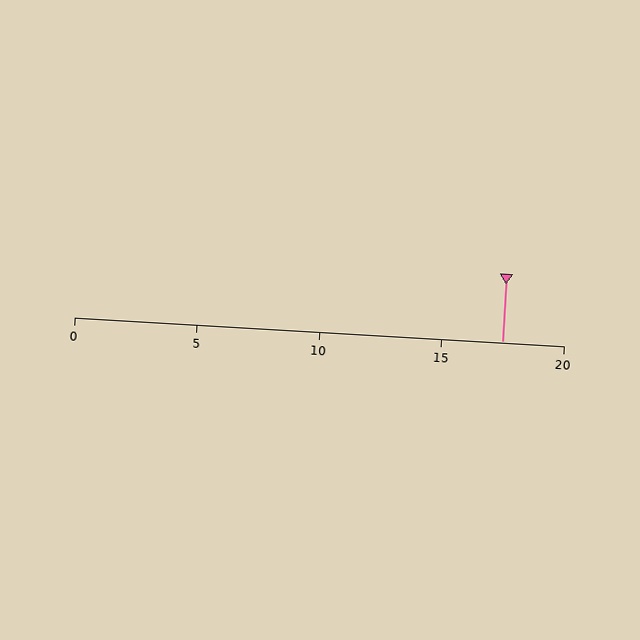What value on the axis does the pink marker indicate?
The marker indicates approximately 17.5.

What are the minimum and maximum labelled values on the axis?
The axis runs from 0 to 20.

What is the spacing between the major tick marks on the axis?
The major ticks are spaced 5 apart.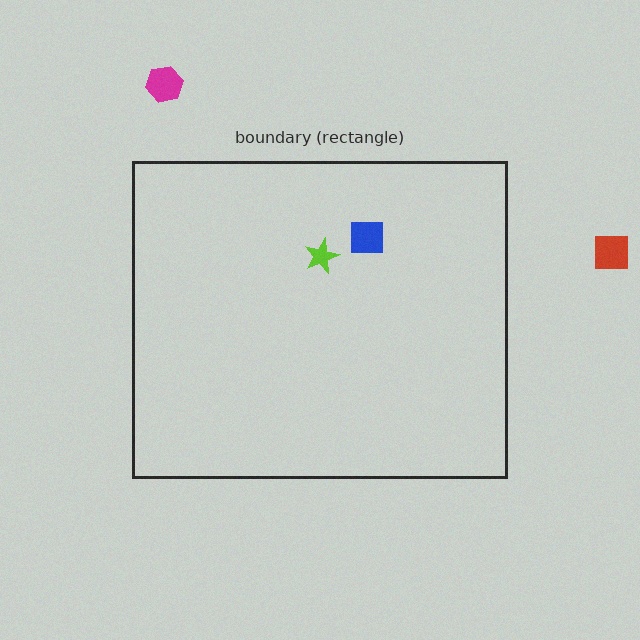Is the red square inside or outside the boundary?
Outside.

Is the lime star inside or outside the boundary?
Inside.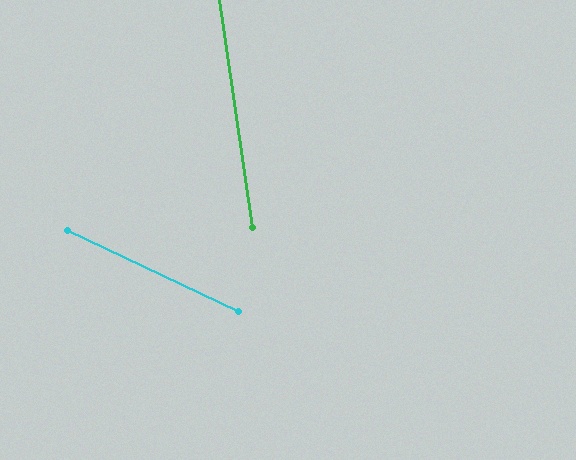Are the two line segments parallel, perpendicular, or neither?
Neither parallel nor perpendicular — they differ by about 57°.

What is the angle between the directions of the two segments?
Approximately 57 degrees.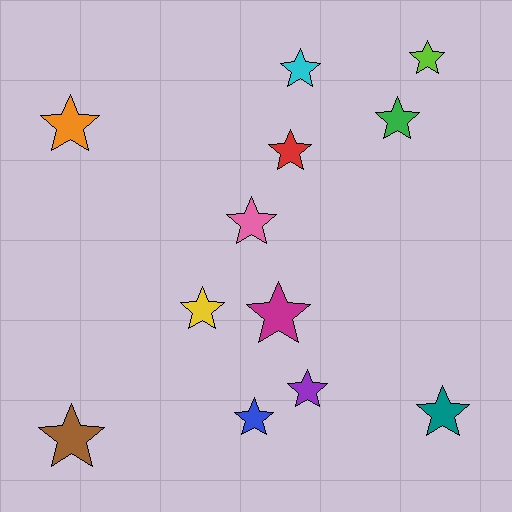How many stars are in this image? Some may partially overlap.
There are 12 stars.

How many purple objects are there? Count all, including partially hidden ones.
There is 1 purple object.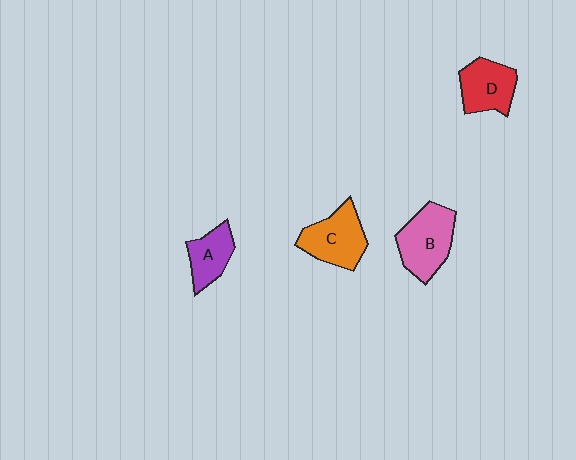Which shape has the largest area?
Shape B (pink).